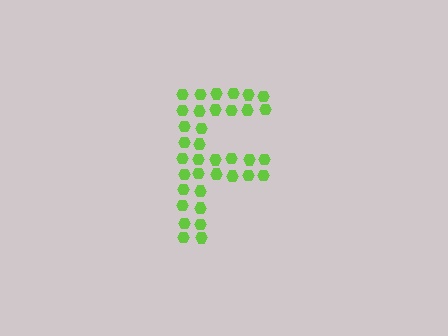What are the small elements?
The small elements are hexagons.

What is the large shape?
The large shape is the letter F.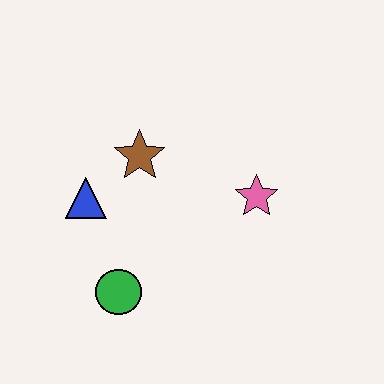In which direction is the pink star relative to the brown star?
The pink star is to the right of the brown star.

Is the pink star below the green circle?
No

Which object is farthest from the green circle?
The pink star is farthest from the green circle.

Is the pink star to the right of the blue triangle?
Yes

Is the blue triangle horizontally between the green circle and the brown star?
No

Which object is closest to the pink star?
The brown star is closest to the pink star.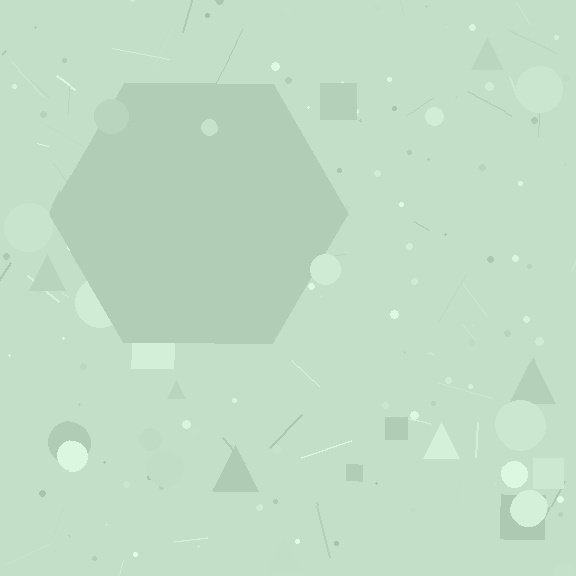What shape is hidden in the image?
A hexagon is hidden in the image.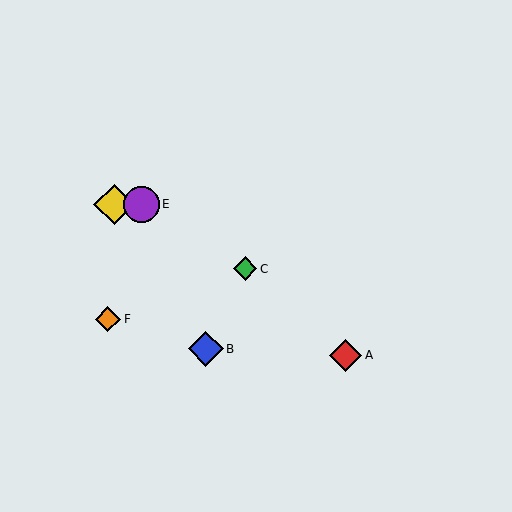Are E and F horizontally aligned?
No, E is at y≈204 and F is at y≈319.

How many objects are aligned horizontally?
2 objects (D, E) are aligned horizontally.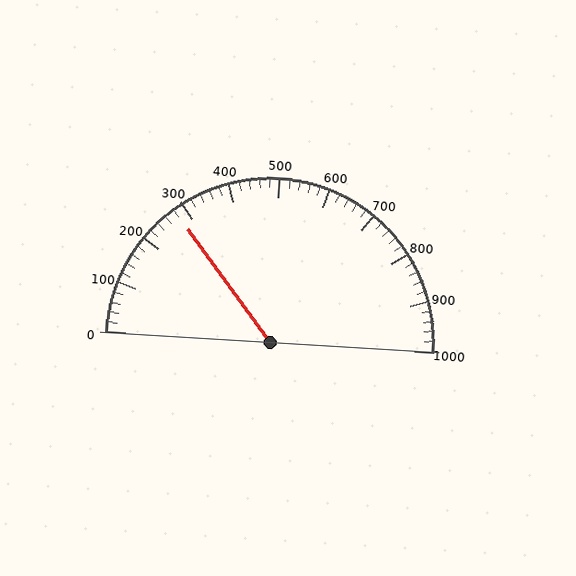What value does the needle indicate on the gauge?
The needle indicates approximately 280.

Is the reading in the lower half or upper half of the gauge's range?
The reading is in the lower half of the range (0 to 1000).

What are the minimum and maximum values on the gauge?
The gauge ranges from 0 to 1000.